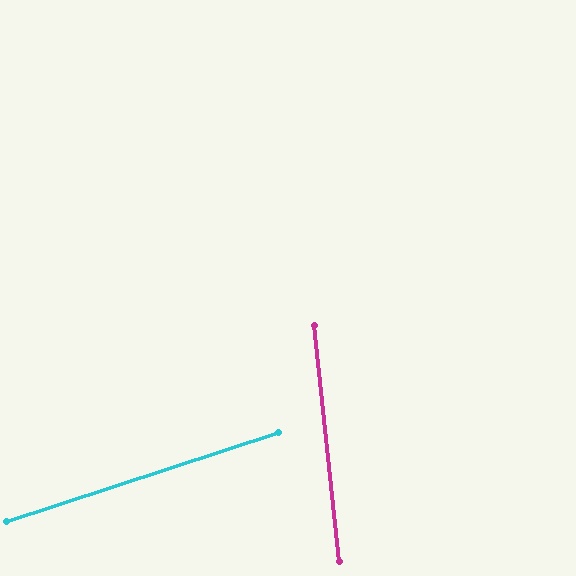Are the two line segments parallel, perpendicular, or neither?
Neither parallel nor perpendicular — they differ by about 78°.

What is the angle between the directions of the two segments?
Approximately 78 degrees.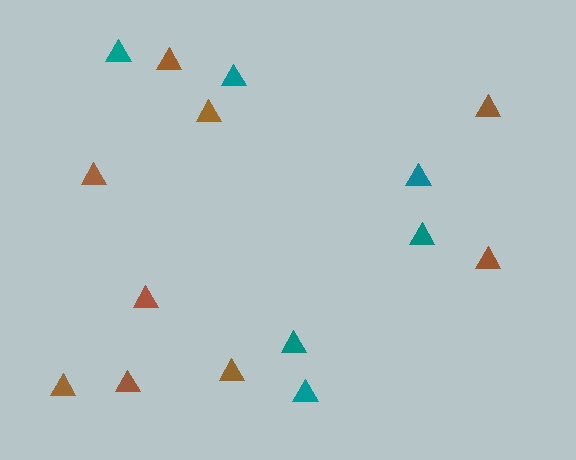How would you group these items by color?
There are 2 groups: one group of brown triangles (9) and one group of teal triangles (6).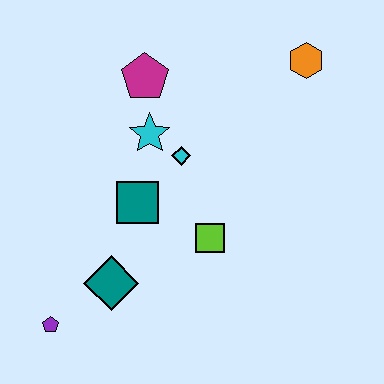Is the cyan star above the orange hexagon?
No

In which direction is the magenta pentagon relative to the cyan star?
The magenta pentagon is above the cyan star.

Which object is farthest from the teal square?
The orange hexagon is farthest from the teal square.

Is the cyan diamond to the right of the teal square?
Yes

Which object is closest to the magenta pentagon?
The cyan star is closest to the magenta pentagon.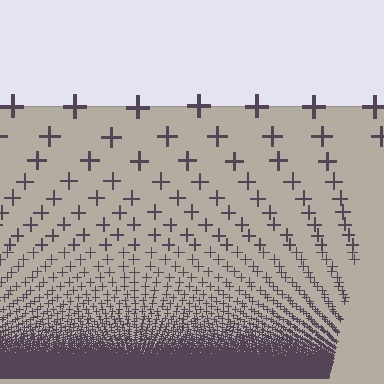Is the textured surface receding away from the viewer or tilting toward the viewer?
The surface appears to tilt toward the viewer. Texture elements get larger and sparser toward the top.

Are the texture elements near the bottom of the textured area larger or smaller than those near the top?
Smaller. The gradient is inverted — elements near the bottom are smaller and denser.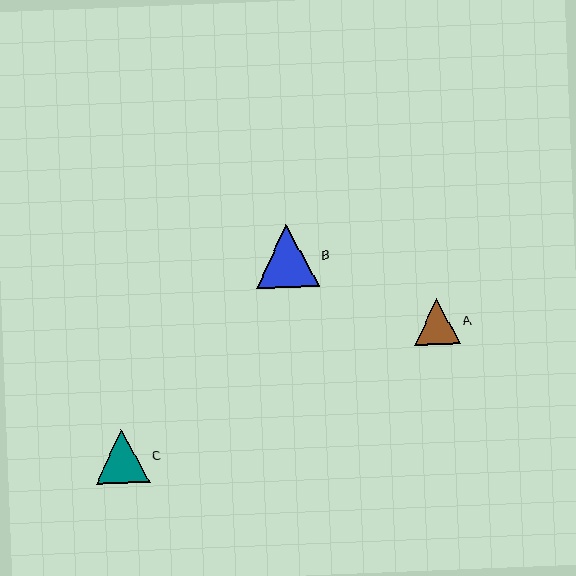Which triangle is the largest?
Triangle B is the largest with a size of approximately 62 pixels.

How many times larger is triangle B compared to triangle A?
Triangle B is approximately 1.4 times the size of triangle A.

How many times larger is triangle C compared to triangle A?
Triangle C is approximately 1.2 times the size of triangle A.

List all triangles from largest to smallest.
From largest to smallest: B, C, A.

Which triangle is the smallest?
Triangle A is the smallest with a size of approximately 46 pixels.